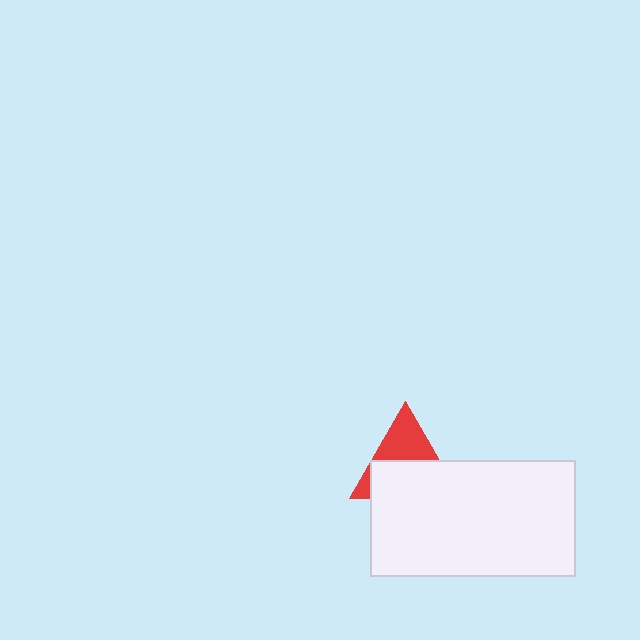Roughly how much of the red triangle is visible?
A small part of it is visible (roughly 42%).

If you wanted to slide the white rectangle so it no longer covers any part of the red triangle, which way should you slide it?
Slide it down — that is the most direct way to separate the two shapes.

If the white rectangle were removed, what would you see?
You would see the complete red triangle.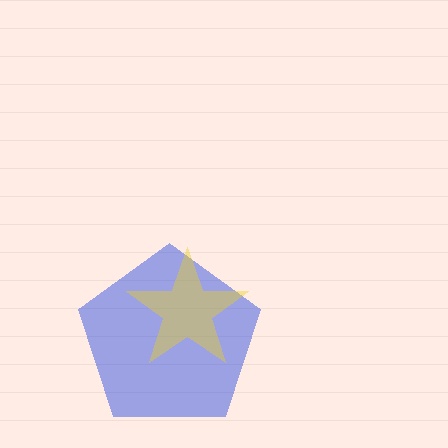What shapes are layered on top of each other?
The layered shapes are: a blue pentagon, a yellow star.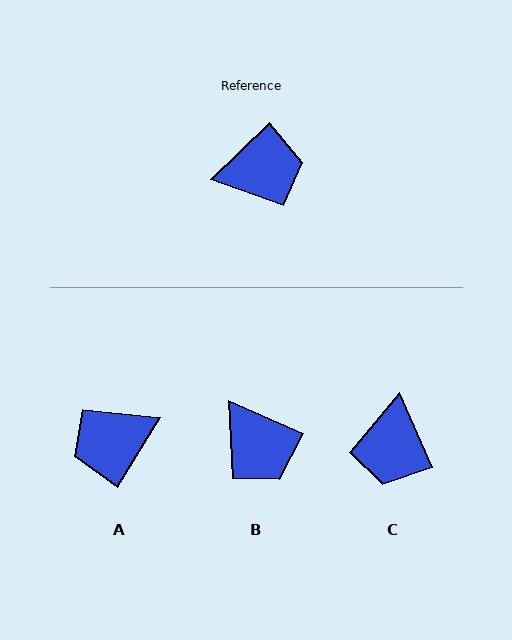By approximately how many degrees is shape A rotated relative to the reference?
Approximately 165 degrees clockwise.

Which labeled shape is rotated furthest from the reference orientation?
A, about 165 degrees away.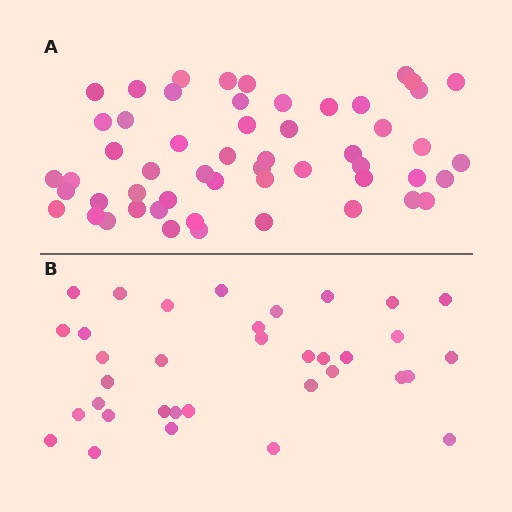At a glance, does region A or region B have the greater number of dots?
Region A (the top region) has more dots.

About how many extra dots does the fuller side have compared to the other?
Region A has approximately 20 more dots than region B.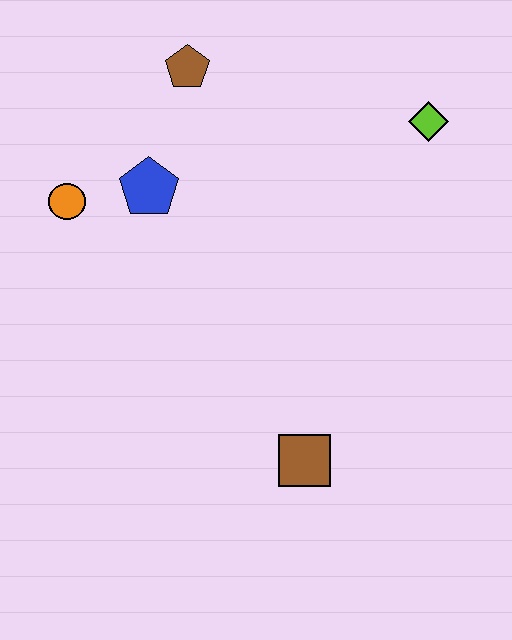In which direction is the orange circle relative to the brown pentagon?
The orange circle is below the brown pentagon.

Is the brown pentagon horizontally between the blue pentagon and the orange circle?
No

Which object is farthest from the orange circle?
The lime diamond is farthest from the orange circle.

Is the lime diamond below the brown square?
No